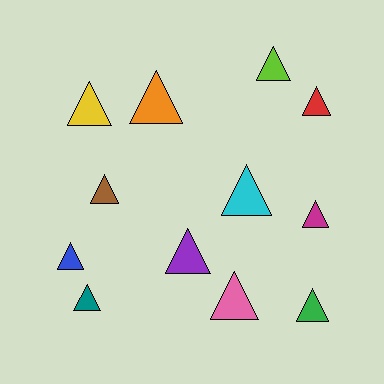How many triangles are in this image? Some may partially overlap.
There are 12 triangles.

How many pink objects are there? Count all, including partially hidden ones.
There is 1 pink object.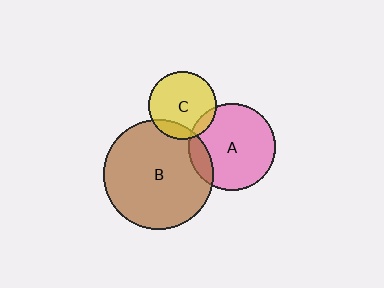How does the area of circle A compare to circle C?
Approximately 1.7 times.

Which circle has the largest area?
Circle B (brown).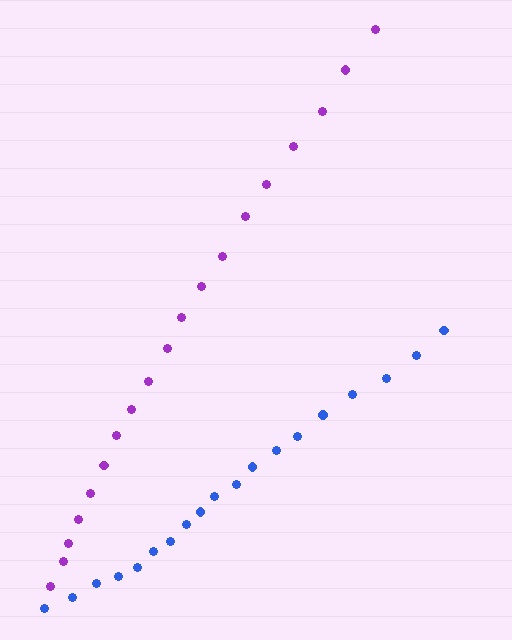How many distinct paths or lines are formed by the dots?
There are 2 distinct paths.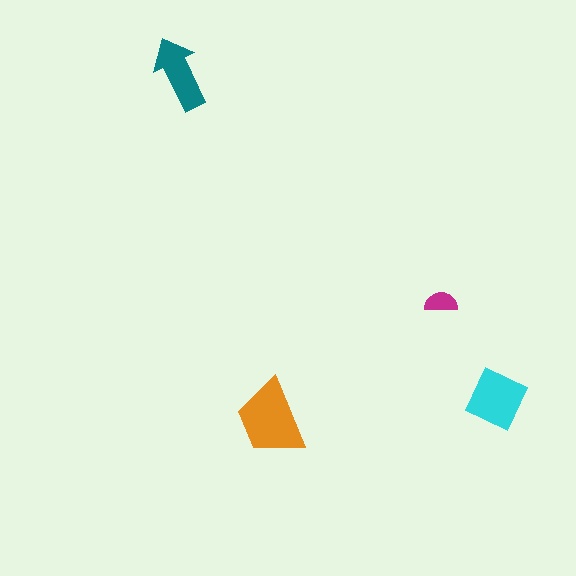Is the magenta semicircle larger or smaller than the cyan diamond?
Smaller.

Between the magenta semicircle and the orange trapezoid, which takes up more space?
The orange trapezoid.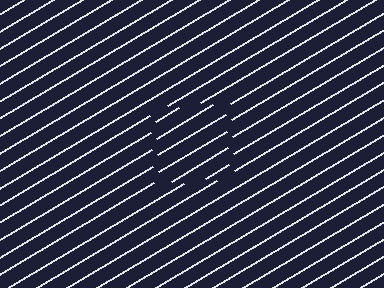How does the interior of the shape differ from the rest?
The interior of the shape contains the same grating, shifted by half a period — the contour is defined by the phase discontinuity where line-ends from the inner and outer gratings abut.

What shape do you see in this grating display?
An illusory square. The interior of the shape contains the same grating, shifted by half a period — the contour is defined by the phase discontinuity where line-ends from the inner and outer gratings abut.